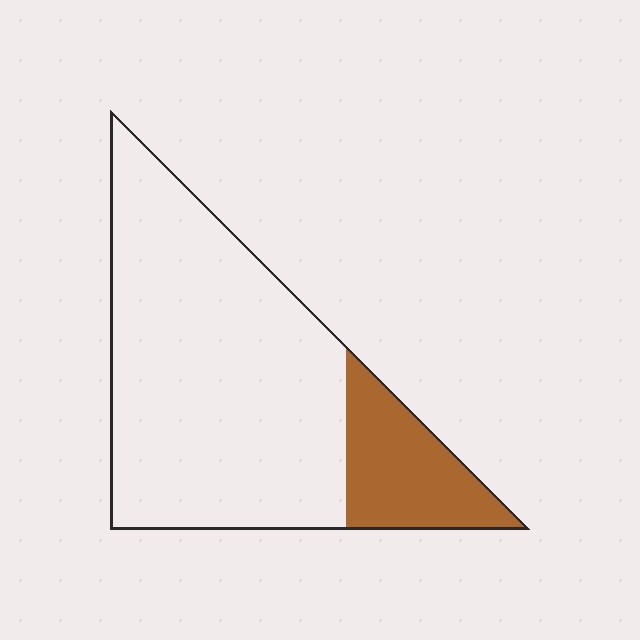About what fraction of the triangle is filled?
About one fifth (1/5).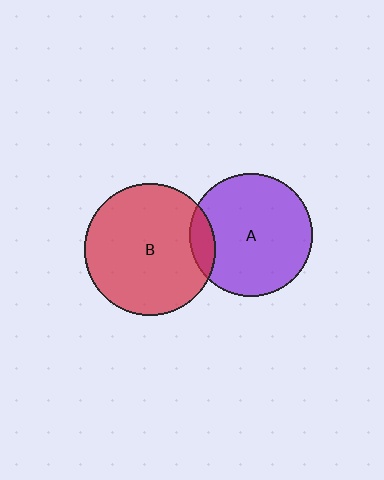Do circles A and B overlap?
Yes.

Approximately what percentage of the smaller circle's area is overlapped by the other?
Approximately 10%.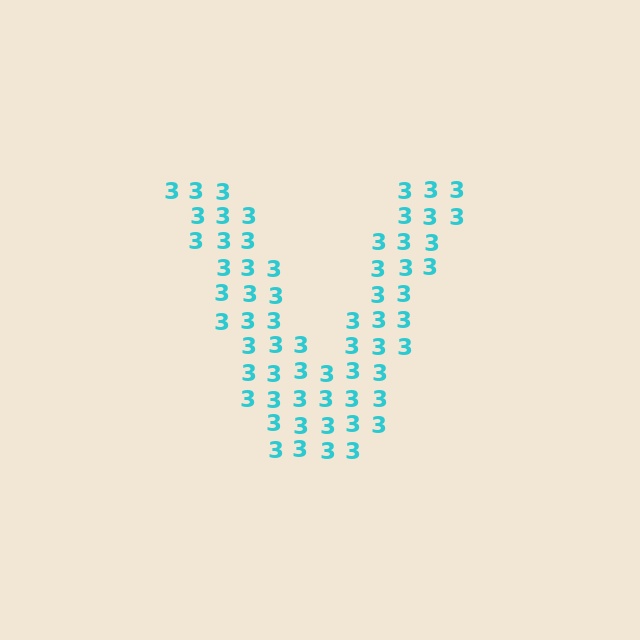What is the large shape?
The large shape is the letter V.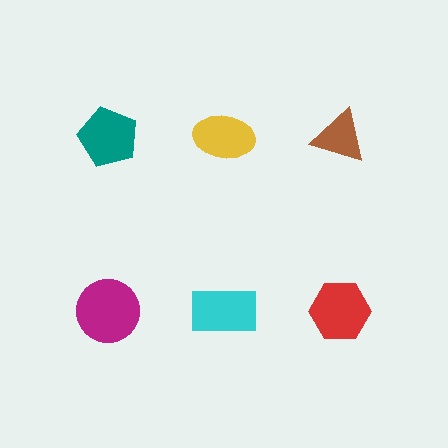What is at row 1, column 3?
A brown triangle.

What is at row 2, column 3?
A red hexagon.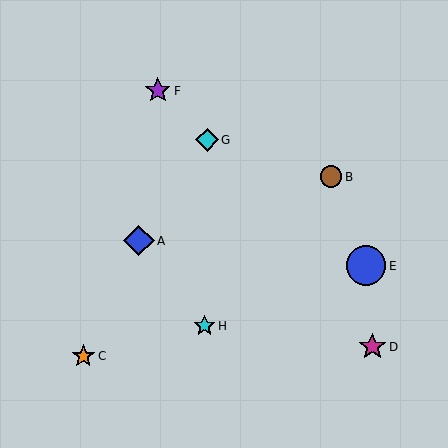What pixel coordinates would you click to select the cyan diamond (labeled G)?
Click at (207, 140) to select the cyan diamond G.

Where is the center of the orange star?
The center of the orange star is at (83, 356).